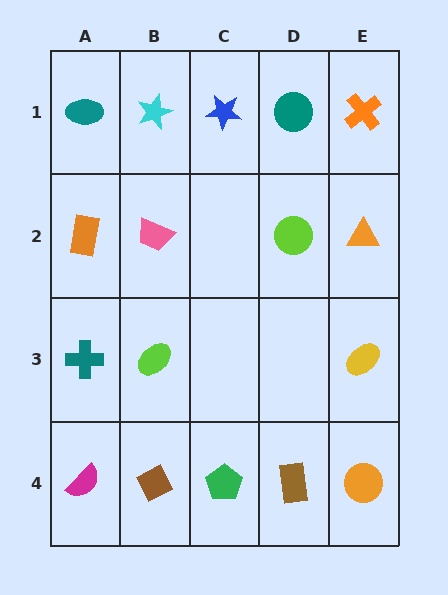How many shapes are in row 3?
3 shapes.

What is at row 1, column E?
An orange cross.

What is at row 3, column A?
A teal cross.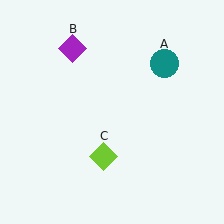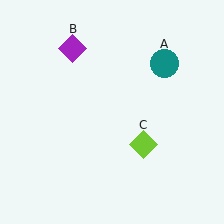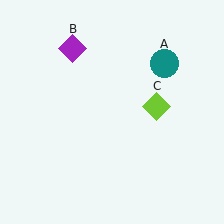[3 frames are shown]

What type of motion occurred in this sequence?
The lime diamond (object C) rotated counterclockwise around the center of the scene.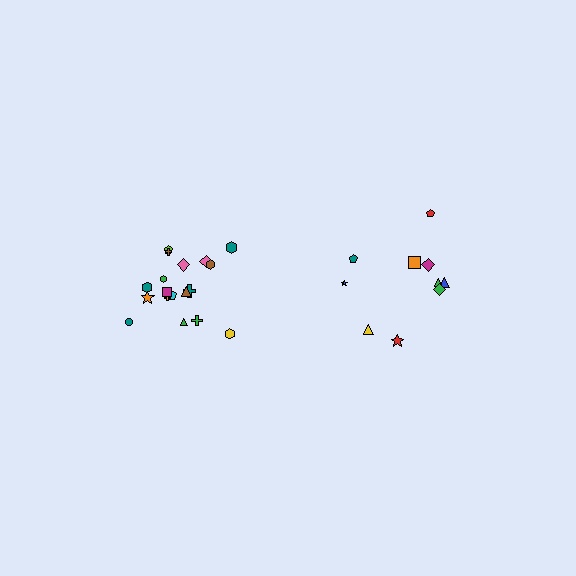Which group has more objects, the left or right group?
The left group.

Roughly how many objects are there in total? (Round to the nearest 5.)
Roughly 30 objects in total.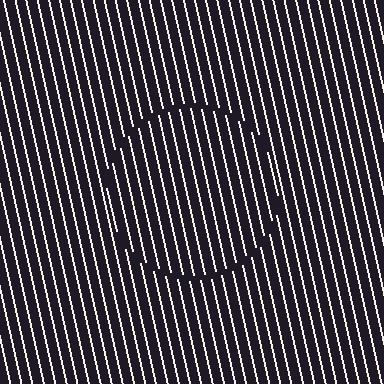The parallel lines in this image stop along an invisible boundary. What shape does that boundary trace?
An illusory circle. The interior of the shape contains the same grating, shifted by half a period — the contour is defined by the phase discontinuity where line-ends from the inner and outer gratings abut.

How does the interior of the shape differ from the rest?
The interior of the shape contains the same grating, shifted by half a period — the contour is defined by the phase discontinuity where line-ends from the inner and outer gratings abut.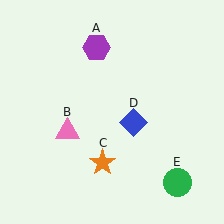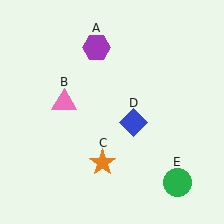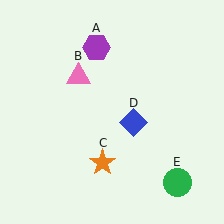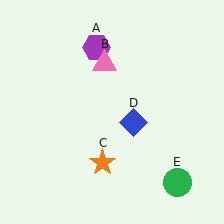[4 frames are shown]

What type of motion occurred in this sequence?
The pink triangle (object B) rotated clockwise around the center of the scene.